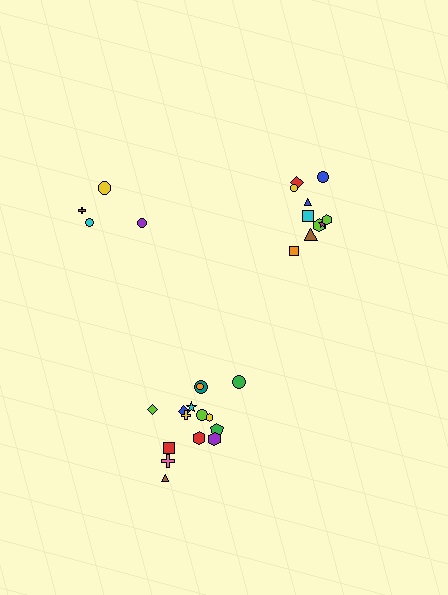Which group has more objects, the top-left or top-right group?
The top-right group.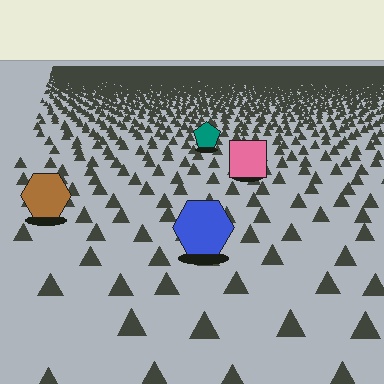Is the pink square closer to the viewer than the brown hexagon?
No. The brown hexagon is closer — you can tell from the texture gradient: the ground texture is coarser near it.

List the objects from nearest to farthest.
From nearest to farthest: the blue hexagon, the brown hexagon, the pink square, the teal pentagon.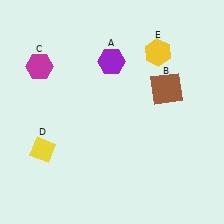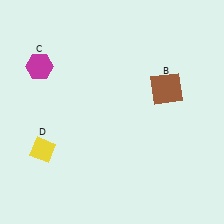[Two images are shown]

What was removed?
The purple hexagon (A), the yellow hexagon (E) were removed in Image 2.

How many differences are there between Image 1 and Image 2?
There are 2 differences between the two images.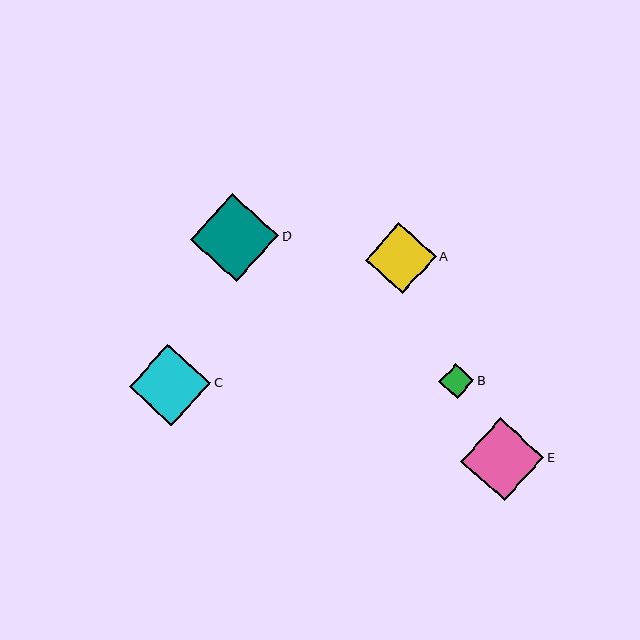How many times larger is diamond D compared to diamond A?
Diamond D is approximately 1.2 times the size of diamond A.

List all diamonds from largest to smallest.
From largest to smallest: D, E, C, A, B.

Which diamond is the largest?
Diamond D is the largest with a size of approximately 88 pixels.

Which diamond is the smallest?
Diamond B is the smallest with a size of approximately 35 pixels.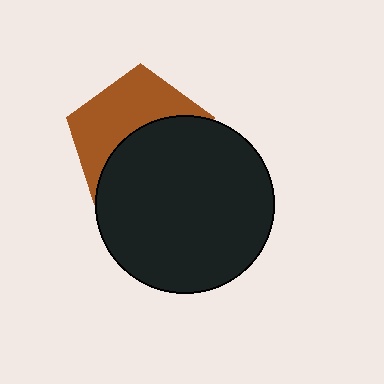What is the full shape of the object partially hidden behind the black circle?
The partially hidden object is a brown pentagon.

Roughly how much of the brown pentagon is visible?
About half of it is visible (roughly 47%).